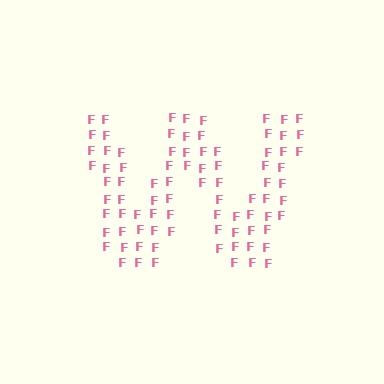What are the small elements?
The small elements are letter F's.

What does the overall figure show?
The overall figure shows the letter W.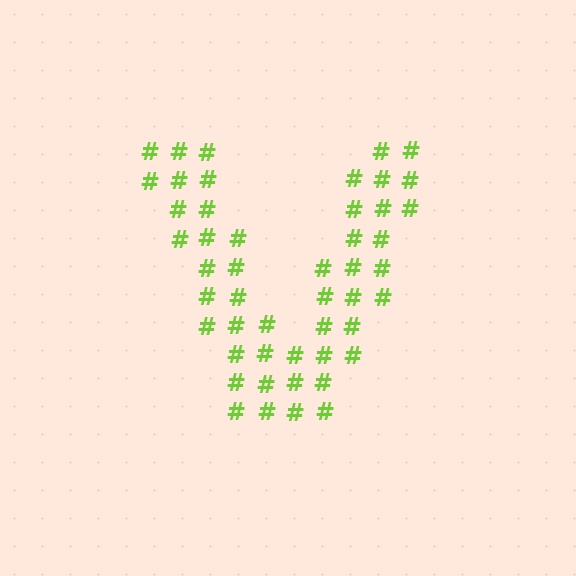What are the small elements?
The small elements are hash symbols.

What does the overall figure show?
The overall figure shows the letter V.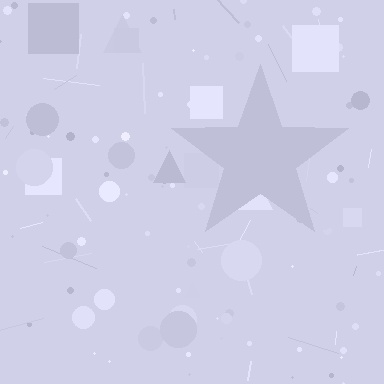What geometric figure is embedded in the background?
A star is embedded in the background.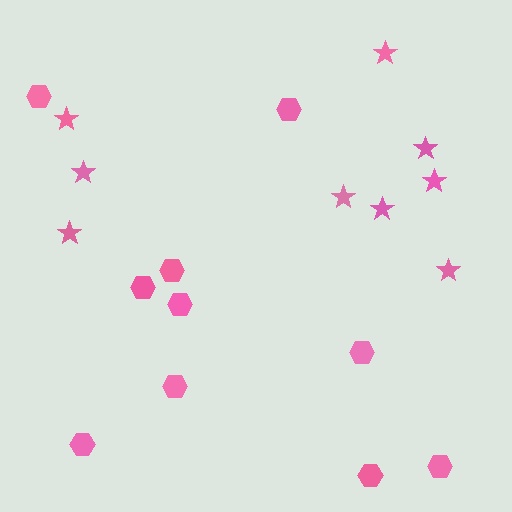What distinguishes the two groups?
There are 2 groups: one group of hexagons (10) and one group of stars (9).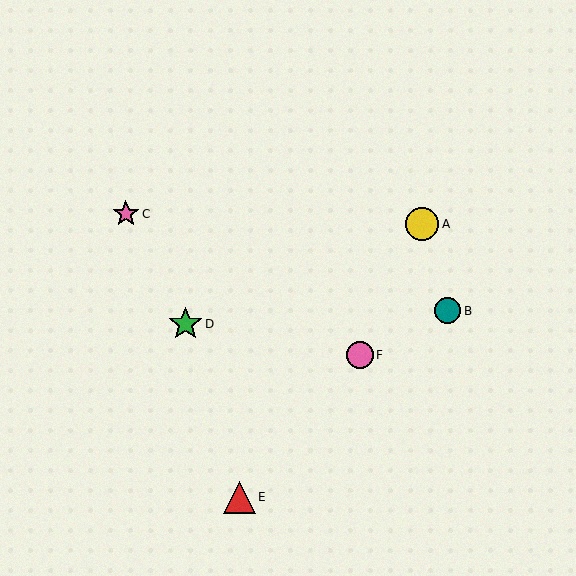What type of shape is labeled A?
Shape A is a yellow circle.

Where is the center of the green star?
The center of the green star is at (186, 324).